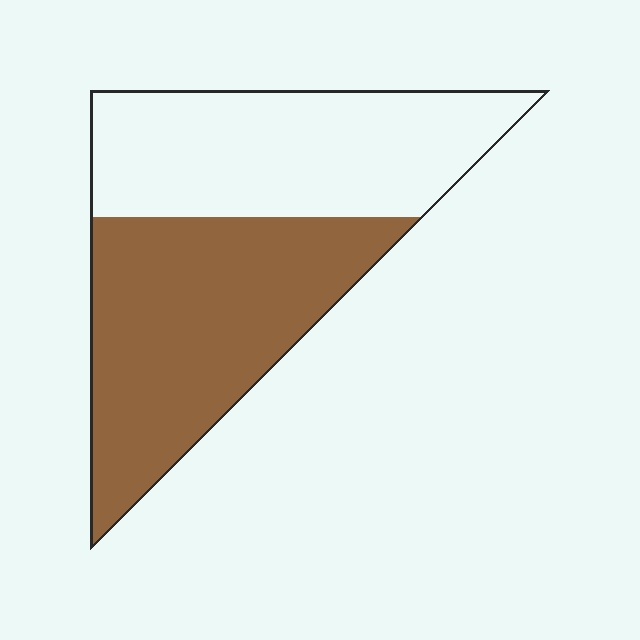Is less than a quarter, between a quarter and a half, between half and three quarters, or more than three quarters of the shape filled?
Between half and three quarters.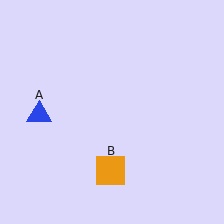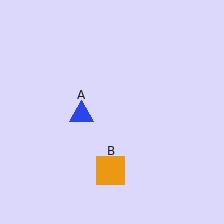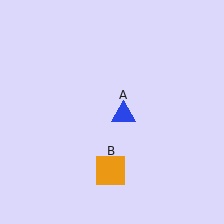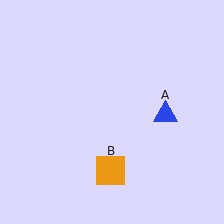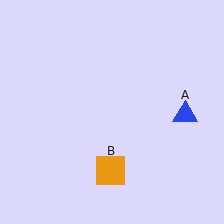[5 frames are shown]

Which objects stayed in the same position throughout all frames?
Orange square (object B) remained stationary.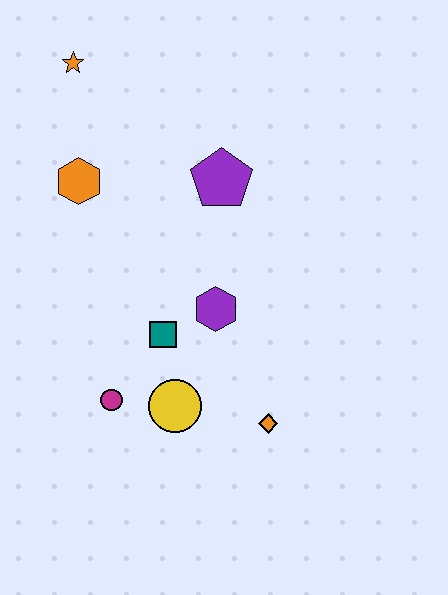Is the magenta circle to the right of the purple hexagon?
No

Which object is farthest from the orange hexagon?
The orange diamond is farthest from the orange hexagon.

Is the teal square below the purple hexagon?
Yes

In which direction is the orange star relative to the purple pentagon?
The orange star is to the left of the purple pentagon.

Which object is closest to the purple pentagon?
The purple hexagon is closest to the purple pentagon.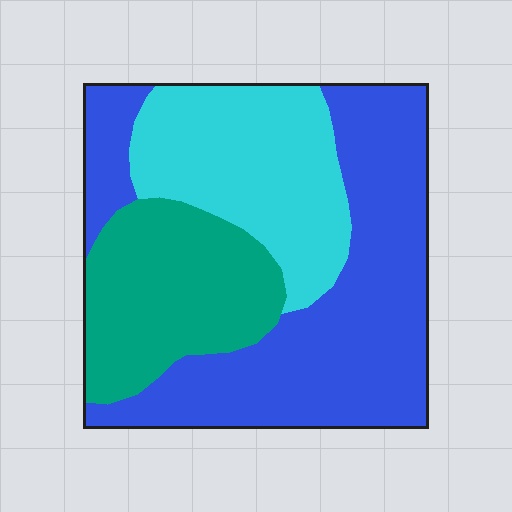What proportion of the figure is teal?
Teal covers around 25% of the figure.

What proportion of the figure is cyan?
Cyan covers about 25% of the figure.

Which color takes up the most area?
Blue, at roughly 50%.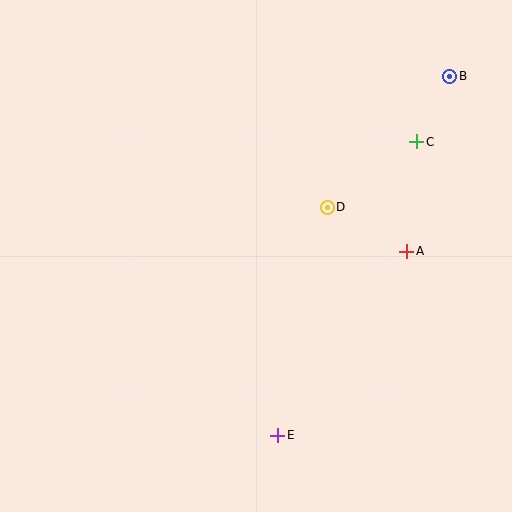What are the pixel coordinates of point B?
Point B is at (450, 76).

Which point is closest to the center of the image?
Point D at (327, 207) is closest to the center.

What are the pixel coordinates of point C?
Point C is at (417, 142).